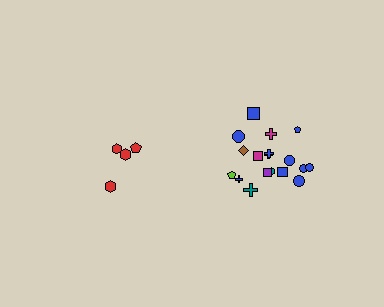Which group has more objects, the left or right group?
The right group.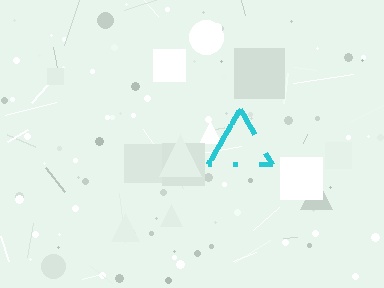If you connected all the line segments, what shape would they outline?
They would outline a triangle.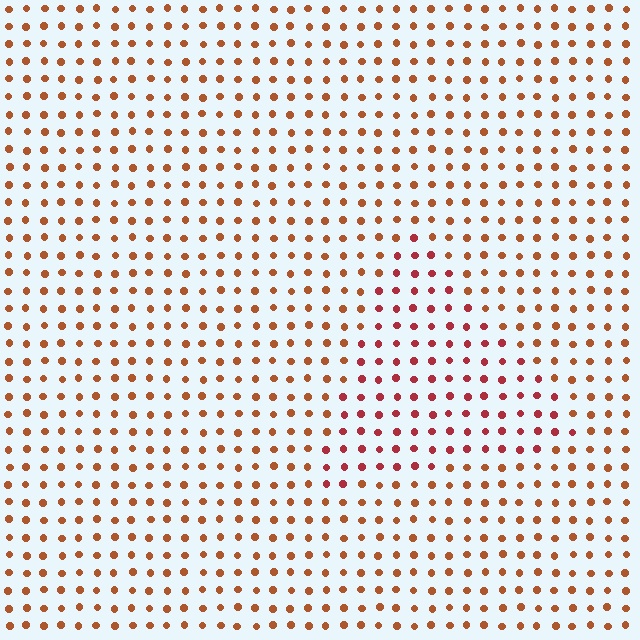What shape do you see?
I see a triangle.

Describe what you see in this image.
The image is filled with small brown elements in a uniform arrangement. A triangle-shaped region is visible where the elements are tinted to a slightly different hue, forming a subtle color boundary.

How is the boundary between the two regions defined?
The boundary is defined purely by a slight shift in hue (about 27 degrees). Spacing, size, and orientation are identical on both sides.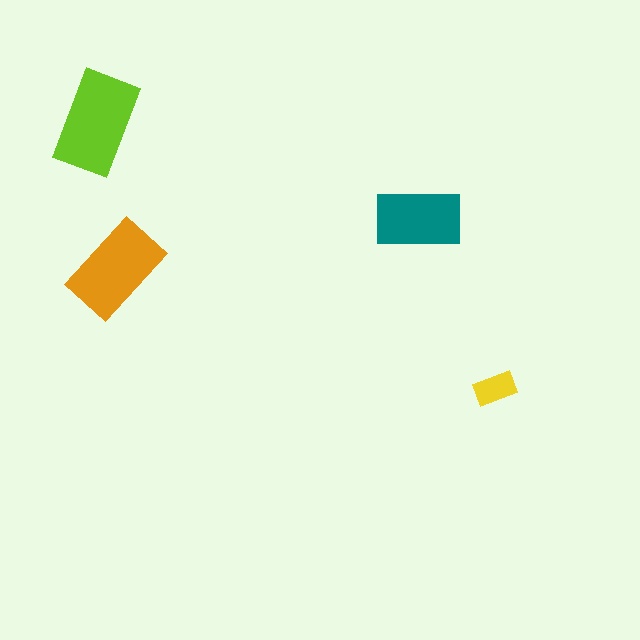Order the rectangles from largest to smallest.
the lime one, the orange one, the teal one, the yellow one.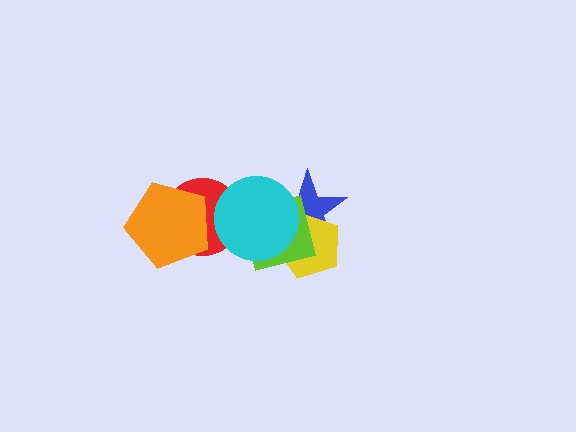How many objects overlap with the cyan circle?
4 objects overlap with the cyan circle.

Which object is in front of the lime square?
The cyan circle is in front of the lime square.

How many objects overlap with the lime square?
3 objects overlap with the lime square.